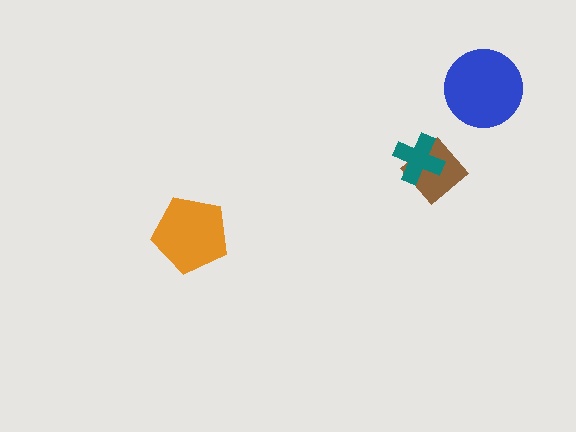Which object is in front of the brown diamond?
The teal cross is in front of the brown diamond.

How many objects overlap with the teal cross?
1 object overlaps with the teal cross.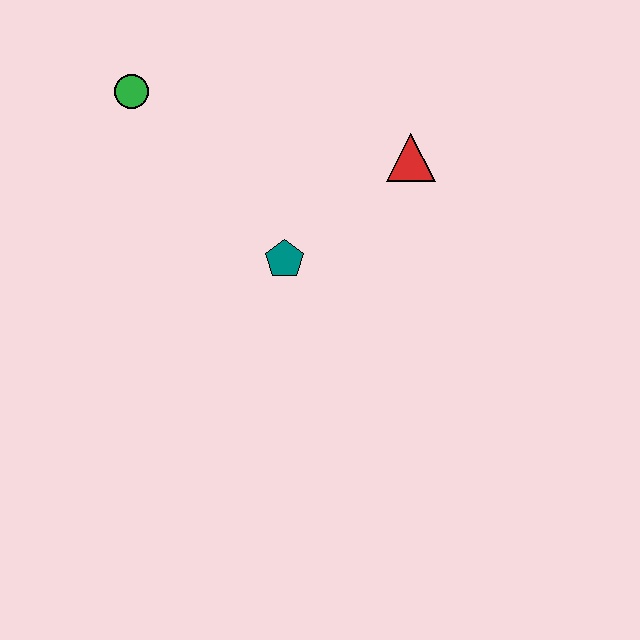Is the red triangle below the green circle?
Yes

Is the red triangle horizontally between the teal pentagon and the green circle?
No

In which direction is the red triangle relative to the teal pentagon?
The red triangle is to the right of the teal pentagon.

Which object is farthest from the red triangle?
The green circle is farthest from the red triangle.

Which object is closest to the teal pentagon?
The red triangle is closest to the teal pentagon.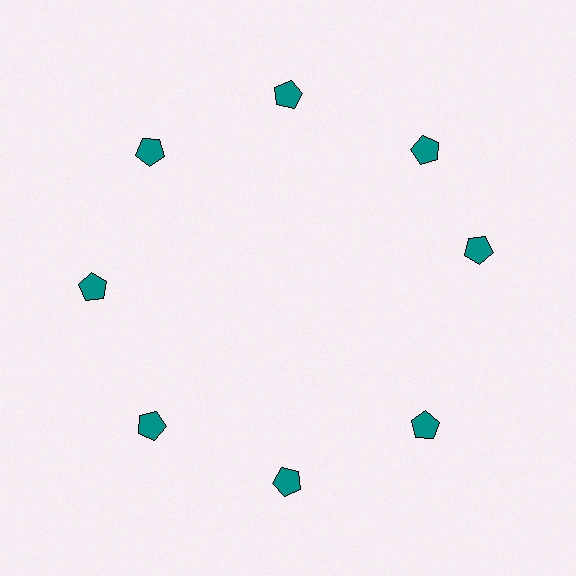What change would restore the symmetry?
The symmetry would be restored by rotating it back into even spacing with its neighbors so that all 8 pentagons sit at equal angles and equal distance from the center.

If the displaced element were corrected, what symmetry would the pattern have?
It would have 8-fold rotational symmetry — the pattern would map onto itself every 45 degrees.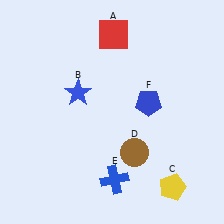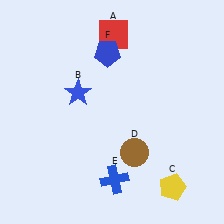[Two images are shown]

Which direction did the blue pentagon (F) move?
The blue pentagon (F) moved up.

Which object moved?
The blue pentagon (F) moved up.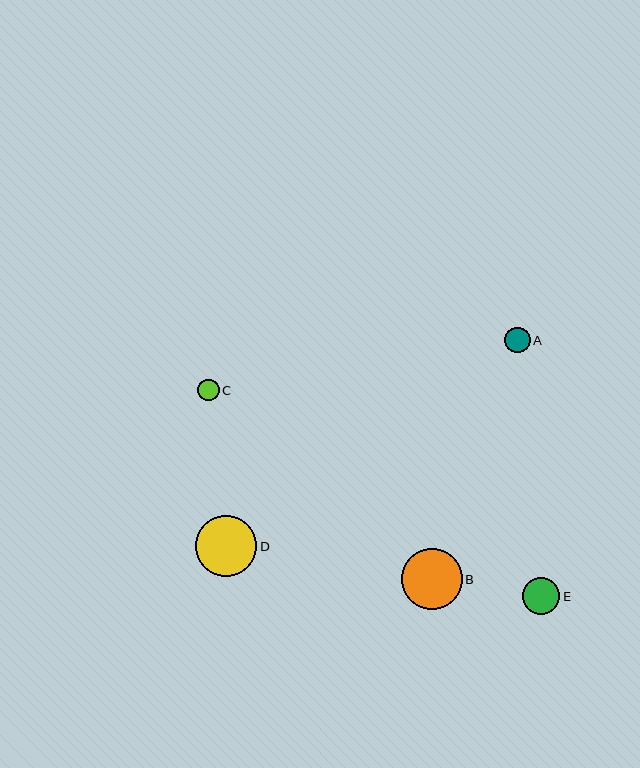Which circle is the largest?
Circle D is the largest with a size of approximately 61 pixels.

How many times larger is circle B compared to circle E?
Circle B is approximately 1.7 times the size of circle E.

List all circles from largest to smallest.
From largest to smallest: D, B, E, A, C.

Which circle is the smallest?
Circle C is the smallest with a size of approximately 22 pixels.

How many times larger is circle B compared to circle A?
Circle B is approximately 2.4 times the size of circle A.